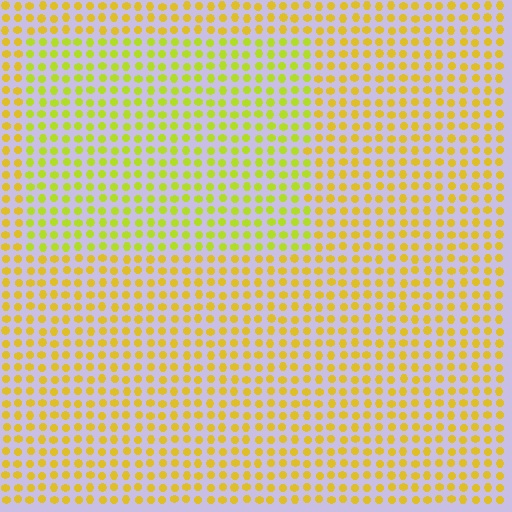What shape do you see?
I see a rectangle.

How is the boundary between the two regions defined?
The boundary is defined purely by a slight shift in hue (about 25 degrees). Spacing, size, and orientation are identical on both sides.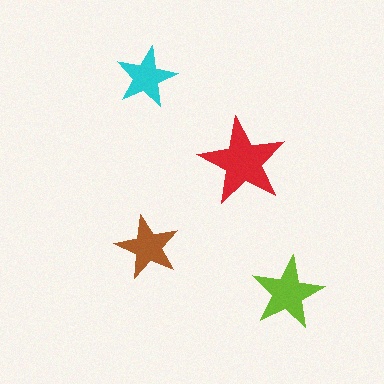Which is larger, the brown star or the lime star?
The lime one.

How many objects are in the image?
There are 4 objects in the image.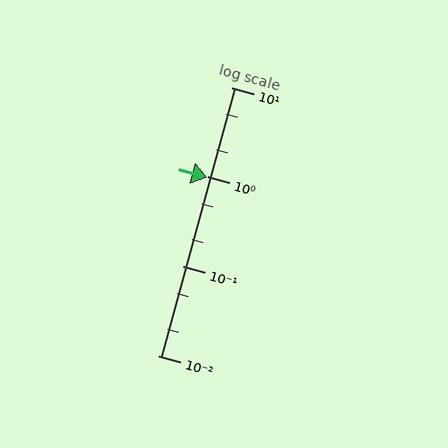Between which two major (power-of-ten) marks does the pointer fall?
The pointer is between 0.1 and 1.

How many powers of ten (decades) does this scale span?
The scale spans 3 decades, from 0.01 to 10.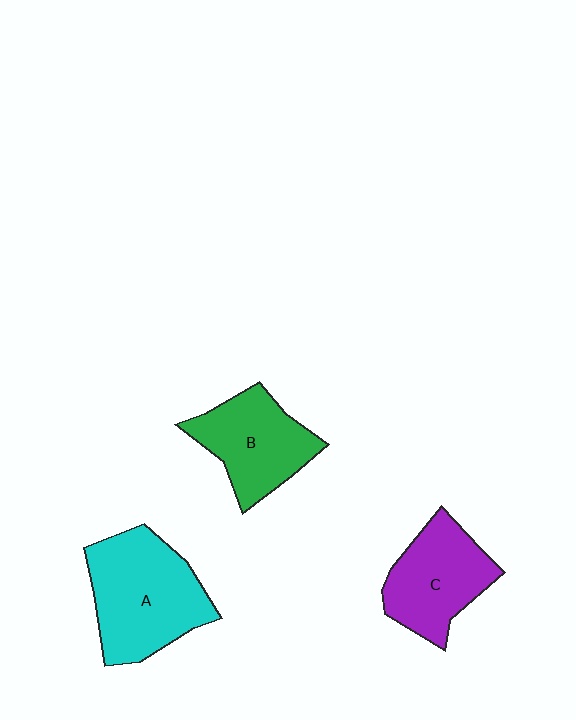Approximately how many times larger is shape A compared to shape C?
Approximately 1.3 times.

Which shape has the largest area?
Shape A (cyan).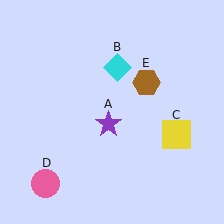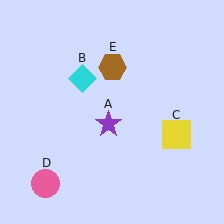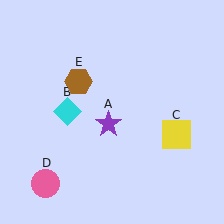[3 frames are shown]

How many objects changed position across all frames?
2 objects changed position: cyan diamond (object B), brown hexagon (object E).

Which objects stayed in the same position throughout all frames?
Purple star (object A) and yellow square (object C) and pink circle (object D) remained stationary.